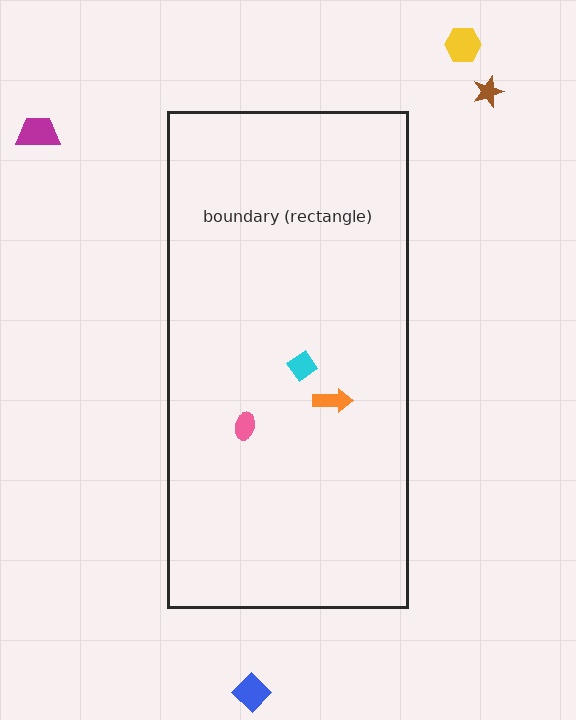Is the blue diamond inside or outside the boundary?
Outside.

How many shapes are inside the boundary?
3 inside, 4 outside.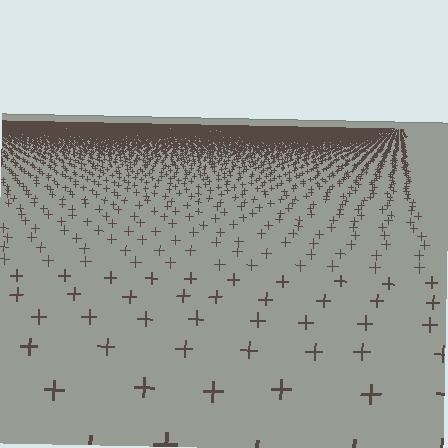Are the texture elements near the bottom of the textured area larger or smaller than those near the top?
Larger. Near the bottom, elements are closer to the viewer and appear at a bigger on-screen size.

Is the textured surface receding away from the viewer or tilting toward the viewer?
The surface is receding away from the viewer. Texture elements get smaller and denser toward the top.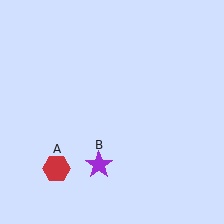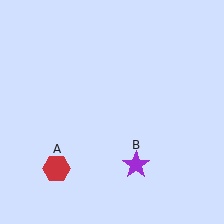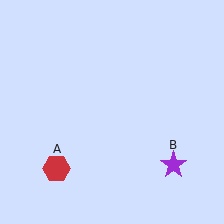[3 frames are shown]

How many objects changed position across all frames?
1 object changed position: purple star (object B).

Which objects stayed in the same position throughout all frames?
Red hexagon (object A) remained stationary.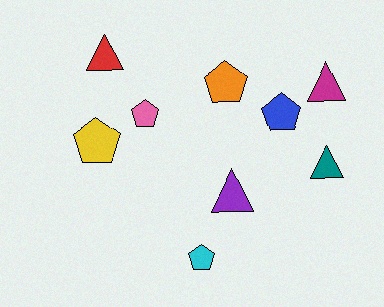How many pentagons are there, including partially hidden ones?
There are 5 pentagons.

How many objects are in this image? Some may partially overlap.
There are 9 objects.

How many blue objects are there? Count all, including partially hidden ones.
There is 1 blue object.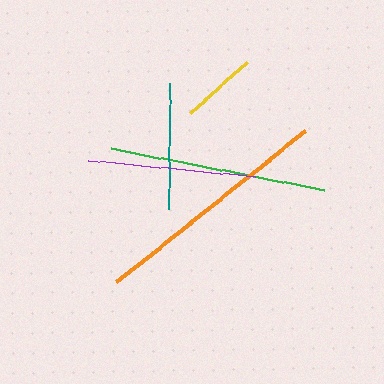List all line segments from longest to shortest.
From longest to shortest: orange, green, purple, teal, yellow.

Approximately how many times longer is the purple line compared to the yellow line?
The purple line is approximately 2.2 times the length of the yellow line.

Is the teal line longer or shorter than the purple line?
The purple line is longer than the teal line.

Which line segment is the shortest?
The yellow line is the shortest at approximately 76 pixels.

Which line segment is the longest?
The orange line is the longest at approximately 241 pixels.